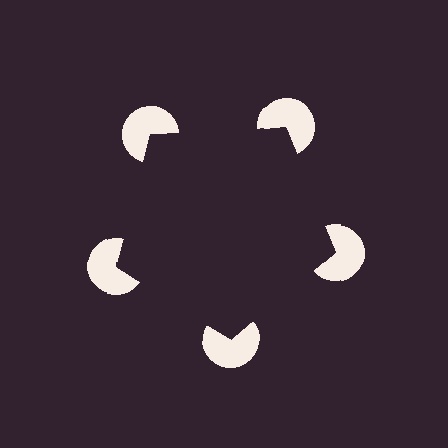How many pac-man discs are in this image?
There are 5 — one at each vertex of the illusory pentagon.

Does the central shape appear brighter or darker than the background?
It typically appears slightly darker than the background, even though no actual brightness change is drawn.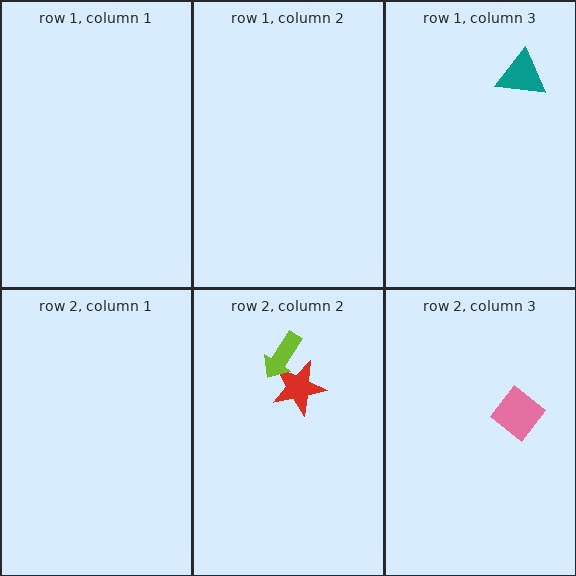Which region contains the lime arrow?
The row 2, column 2 region.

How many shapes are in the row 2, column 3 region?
1.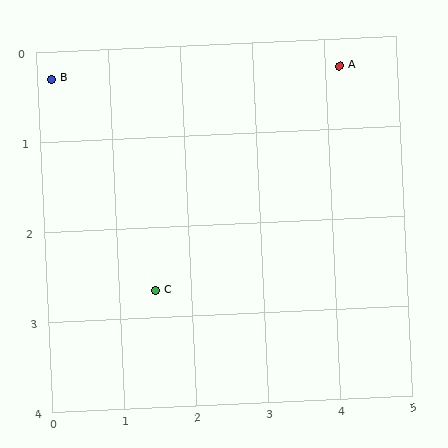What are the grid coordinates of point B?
Point B is at approximately (0.2, 0.3).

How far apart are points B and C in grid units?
Points B and C are about 2.7 grid units apart.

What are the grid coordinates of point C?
Point C is at approximately (1.5, 2.7).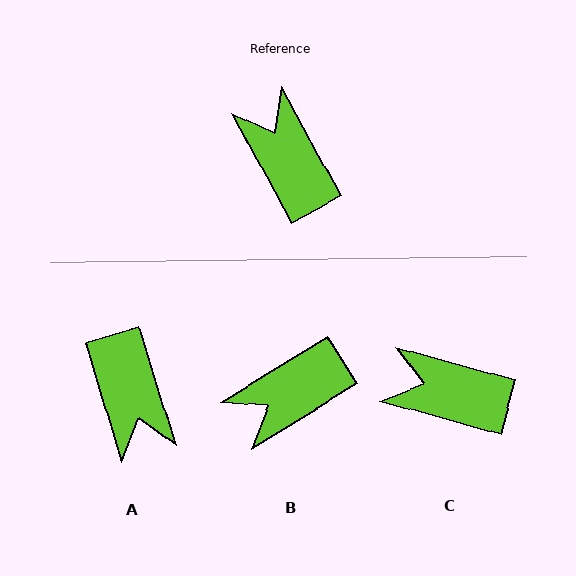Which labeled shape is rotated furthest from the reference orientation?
A, about 168 degrees away.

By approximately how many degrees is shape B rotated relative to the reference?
Approximately 93 degrees counter-clockwise.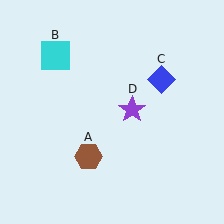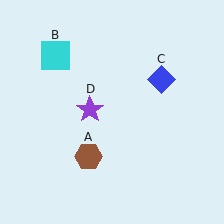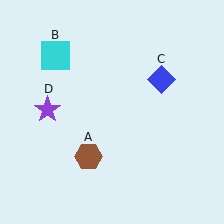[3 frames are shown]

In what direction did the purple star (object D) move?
The purple star (object D) moved left.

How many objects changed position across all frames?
1 object changed position: purple star (object D).